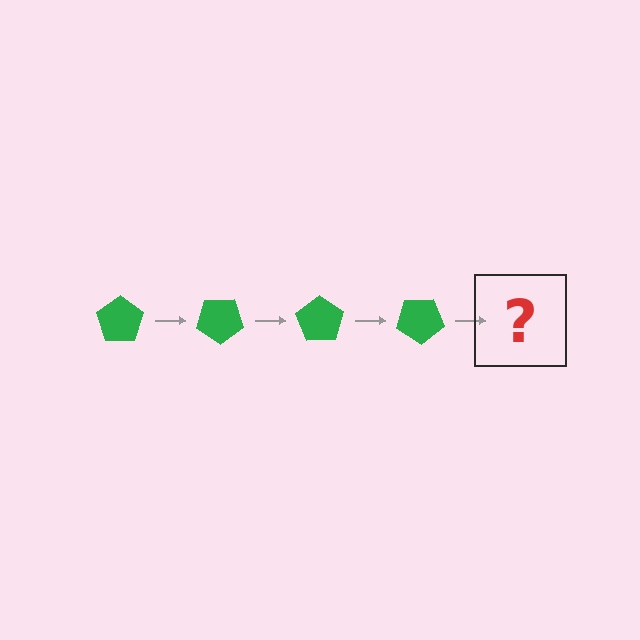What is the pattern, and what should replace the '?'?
The pattern is that the pentagon rotates 35 degrees each step. The '?' should be a green pentagon rotated 140 degrees.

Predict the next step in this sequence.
The next step is a green pentagon rotated 140 degrees.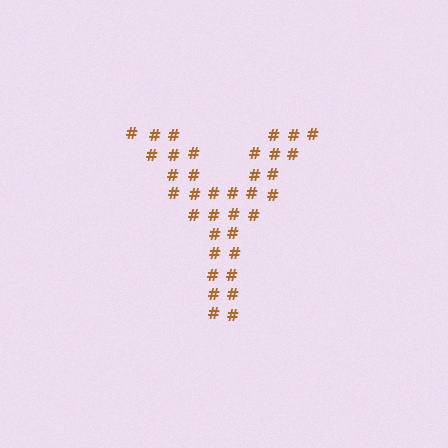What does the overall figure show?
The overall figure shows the letter Y.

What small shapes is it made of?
It is made of small hash symbols.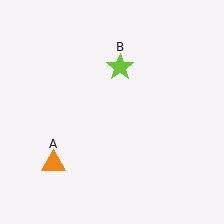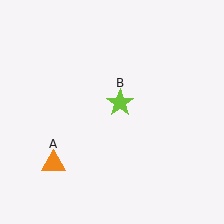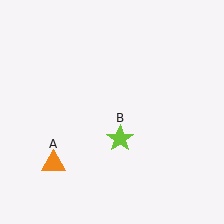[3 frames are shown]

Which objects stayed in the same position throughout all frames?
Orange triangle (object A) remained stationary.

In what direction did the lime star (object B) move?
The lime star (object B) moved down.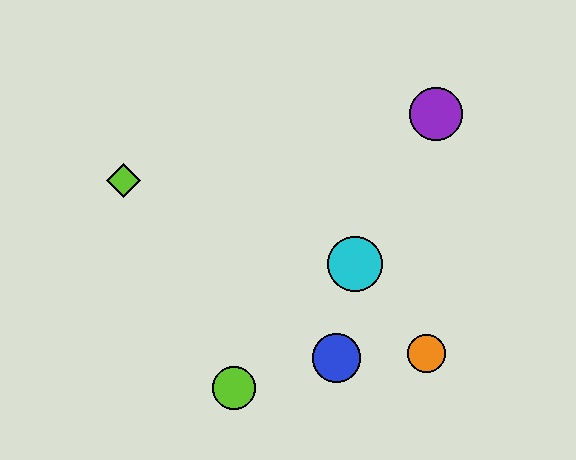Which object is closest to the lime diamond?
The lime circle is closest to the lime diamond.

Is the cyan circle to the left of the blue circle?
No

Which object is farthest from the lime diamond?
The orange circle is farthest from the lime diamond.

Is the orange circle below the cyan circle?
Yes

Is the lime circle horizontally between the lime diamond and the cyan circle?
Yes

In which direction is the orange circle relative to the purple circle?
The orange circle is below the purple circle.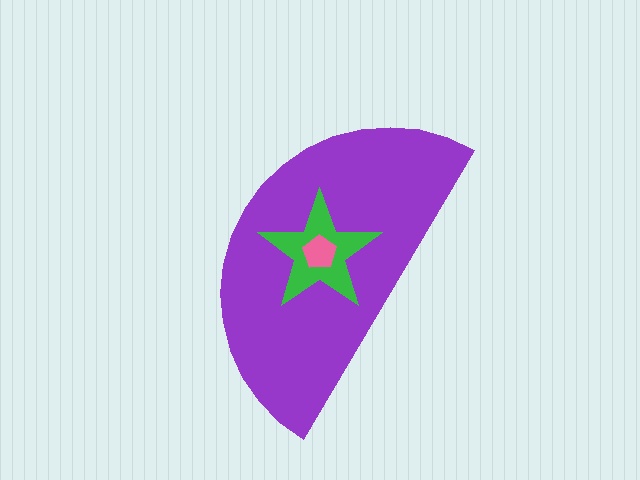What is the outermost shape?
The purple semicircle.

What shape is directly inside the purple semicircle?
The green star.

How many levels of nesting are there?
3.